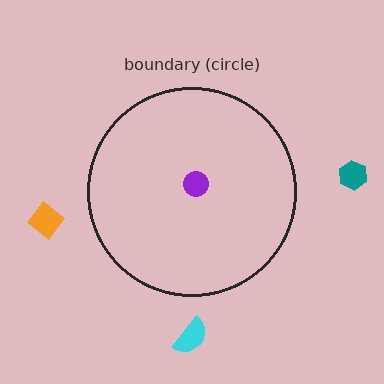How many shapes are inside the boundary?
1 inside, 3 outside.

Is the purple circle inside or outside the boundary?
Inside.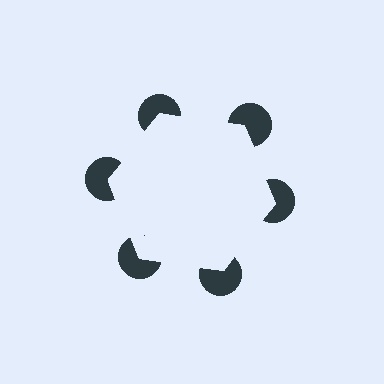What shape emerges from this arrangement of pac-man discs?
An illusory hexagon — its edges are inferred from the aligned wedge cuts in the pac-man discs, not physically drawn.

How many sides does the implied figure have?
6 sides.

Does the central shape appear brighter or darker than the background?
It typically appears slightly brighter than the background, even though no actual brightness change is drawn.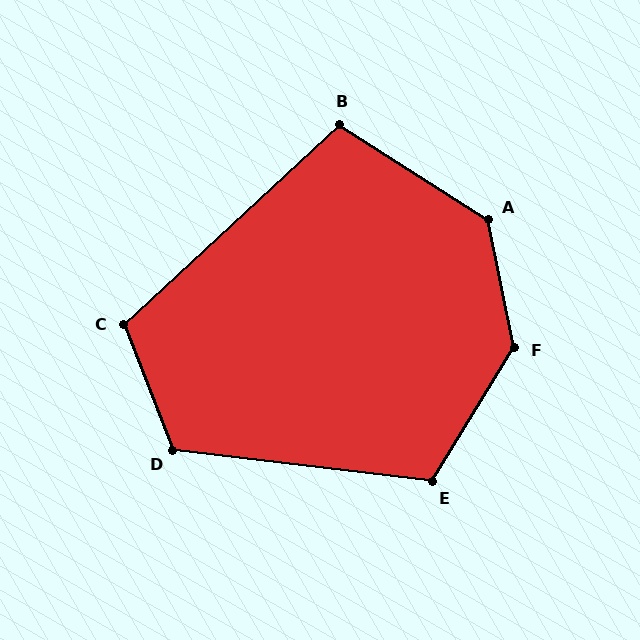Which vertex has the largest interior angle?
F, at approximately 137 degrees.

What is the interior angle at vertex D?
Approximately 118 degrees (obtuse).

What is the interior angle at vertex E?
Approximately 115 degrees (obtuse).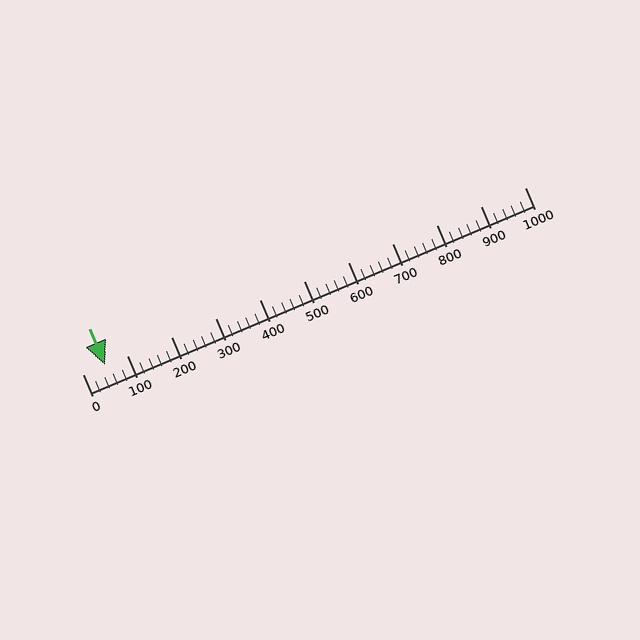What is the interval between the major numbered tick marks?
The major tick marks are spaced 100 units apart.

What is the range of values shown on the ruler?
The ruler shows values from 0 to 1000.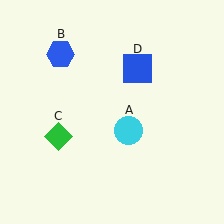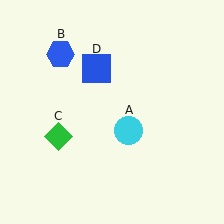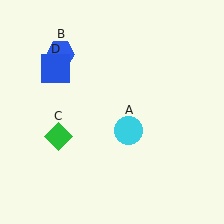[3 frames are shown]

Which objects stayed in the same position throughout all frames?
Cyan circle (object A) and blue hexagon (object B) and green diamond (object C) remained stationary.